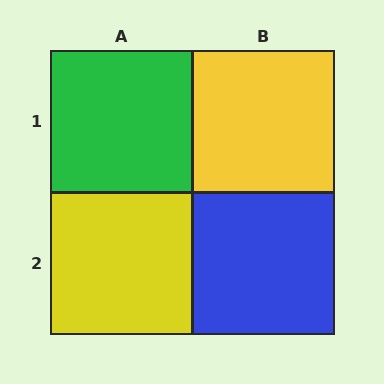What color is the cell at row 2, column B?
Blue.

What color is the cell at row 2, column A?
Yellow.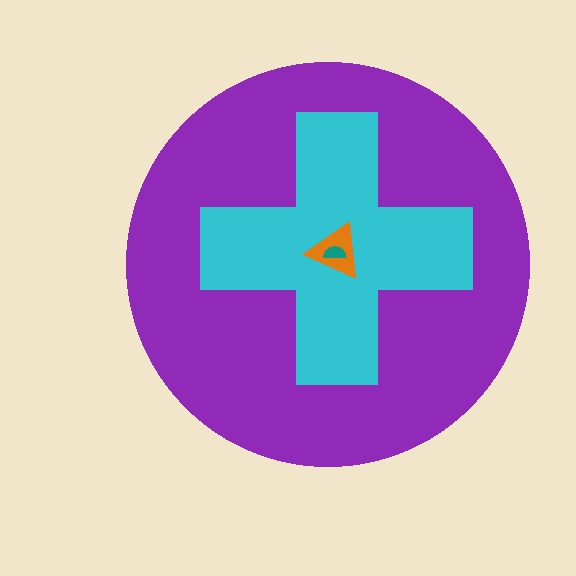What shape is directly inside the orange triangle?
The teal semicircle.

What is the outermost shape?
The purple circle.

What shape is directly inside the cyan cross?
The orange triangle.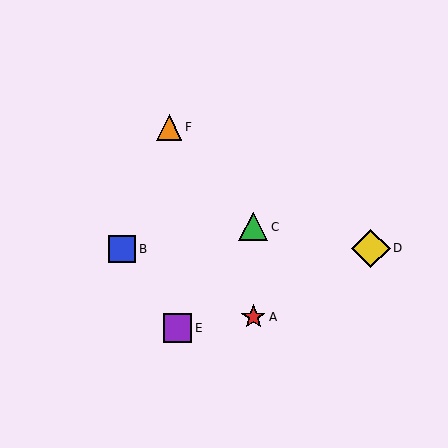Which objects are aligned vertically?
Objects A, C are aligned vertically.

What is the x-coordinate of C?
Object C is at x≈253.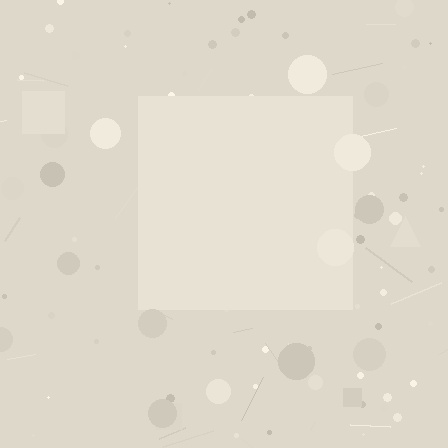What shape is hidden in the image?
A square is hidden in the image.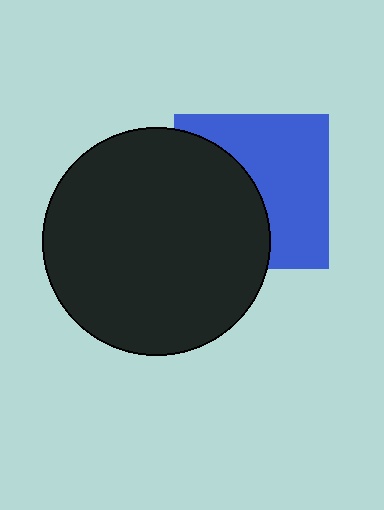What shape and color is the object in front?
The object in front is a black circle.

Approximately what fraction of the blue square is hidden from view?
Roughly 45% of the blue square is hidden behind the black circle.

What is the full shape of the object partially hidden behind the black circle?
The partially hidden object is a blue square.